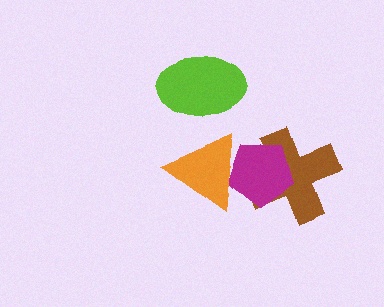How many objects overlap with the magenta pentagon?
2 objects overlap with the magenta pentagon.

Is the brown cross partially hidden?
Yes, it is partially covered by another shape.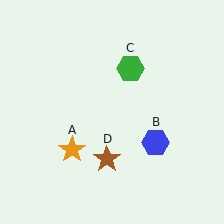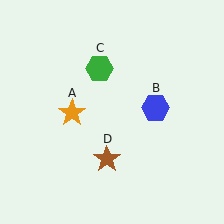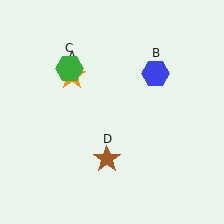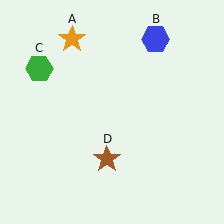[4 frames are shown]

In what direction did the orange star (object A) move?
The orange star (object A) moved up.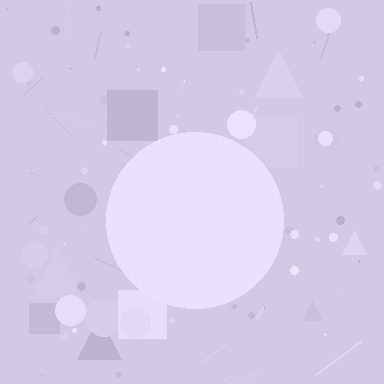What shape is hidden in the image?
A circle is hidden in the image.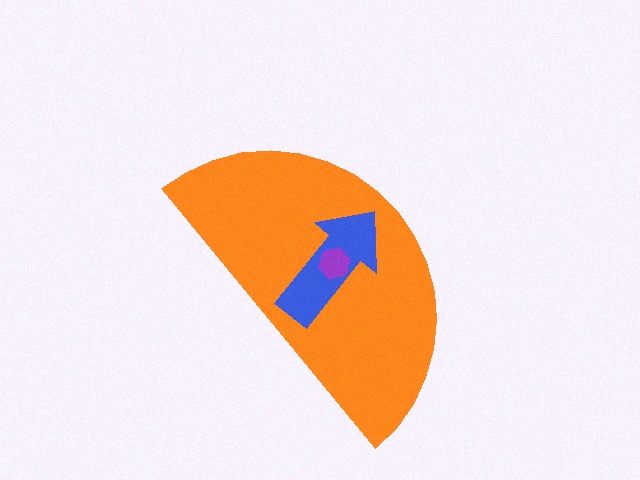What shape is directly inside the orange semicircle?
The blue arrow.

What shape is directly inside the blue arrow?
The purple hexagon.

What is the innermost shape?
The purple hexagon.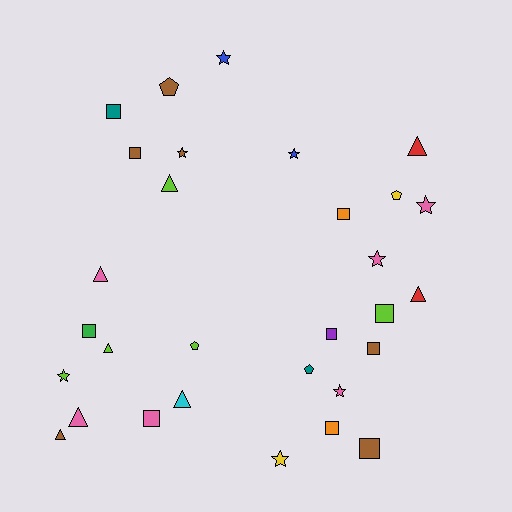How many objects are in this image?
There are 30 objects.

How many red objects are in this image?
There are 2 red objects.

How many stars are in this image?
There are 8 stars.